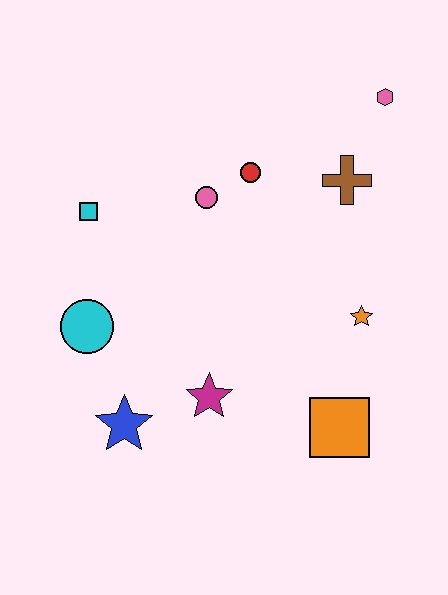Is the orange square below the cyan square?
Yes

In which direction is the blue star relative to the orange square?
The blue star is to the left of the orange square.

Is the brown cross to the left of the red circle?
No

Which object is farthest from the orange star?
The cyan square is farthest from the orange star.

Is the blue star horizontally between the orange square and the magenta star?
No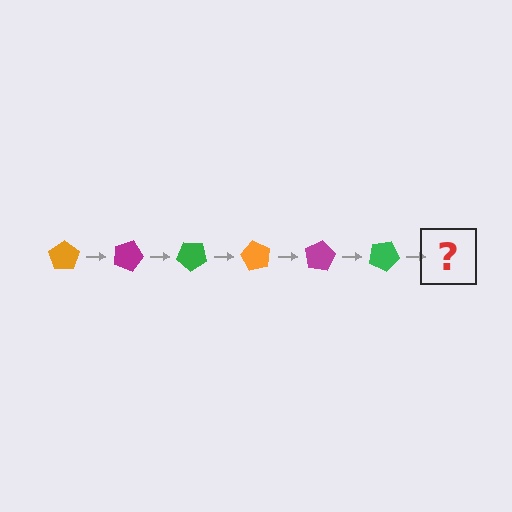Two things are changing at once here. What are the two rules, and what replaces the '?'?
The two rules are that it rotates 20 degrees each step and the color cycles through orange, magenta, and green. The '?' should be an orange pentagon, rotated 120 degrees from the start.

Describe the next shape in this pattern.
It should be an orange pentagon, rotated 120 degrees from the start.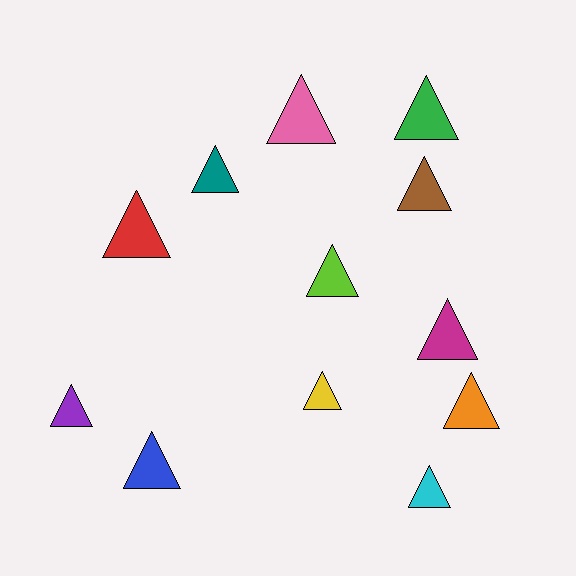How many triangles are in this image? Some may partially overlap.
There are 12 triangles.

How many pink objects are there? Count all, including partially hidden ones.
There is 1 pink object.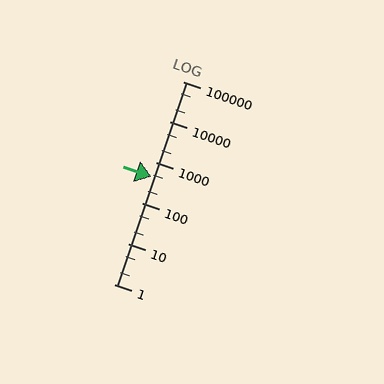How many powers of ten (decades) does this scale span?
The scale spans 5 decades, from 1 to 100000.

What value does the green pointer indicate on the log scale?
The pointer indicates approximately 450.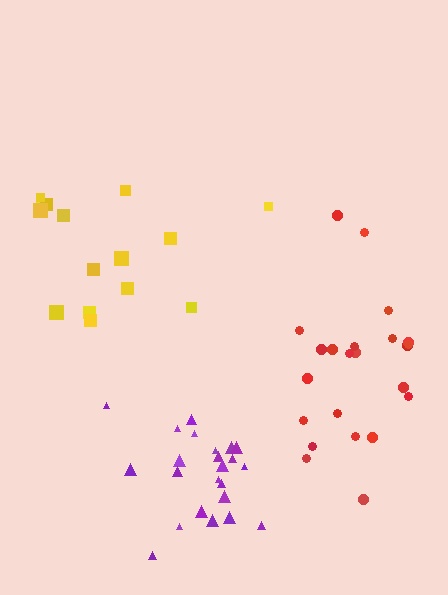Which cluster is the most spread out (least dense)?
Yellow.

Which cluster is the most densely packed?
Purple.